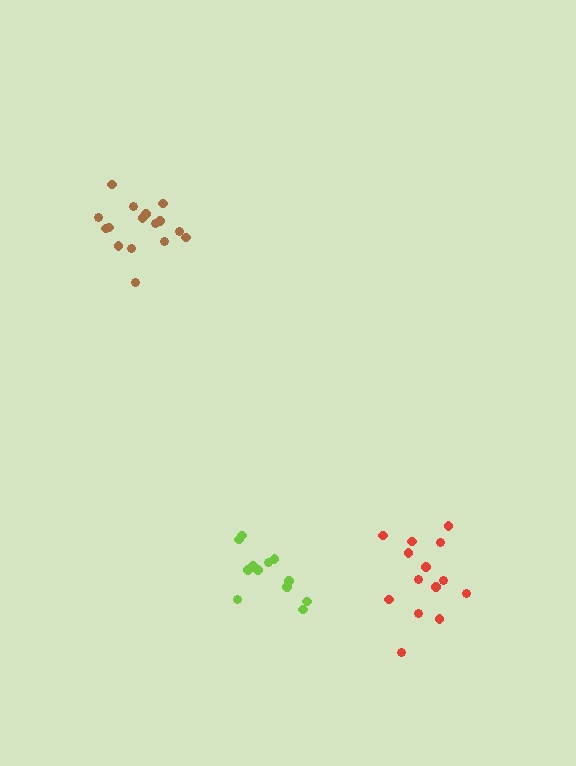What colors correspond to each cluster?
The clusters are colored: red, brown, lime.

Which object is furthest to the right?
The red cluster is rightmost.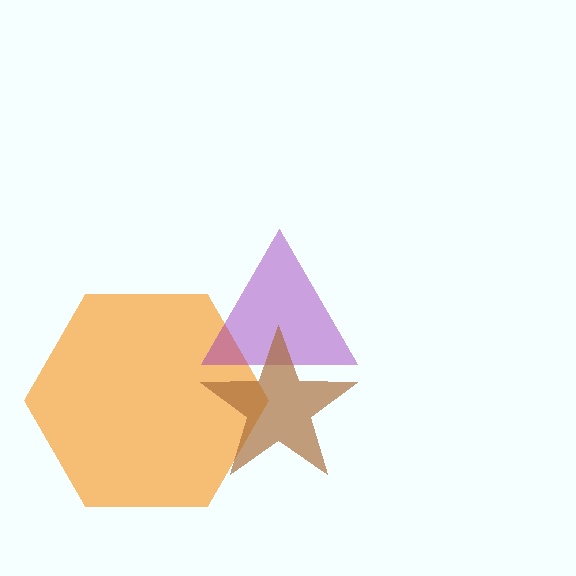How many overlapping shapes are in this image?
There are 3 overlapping shapes in the image.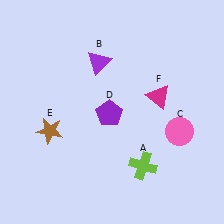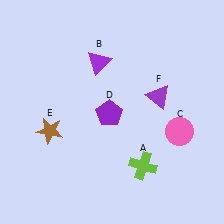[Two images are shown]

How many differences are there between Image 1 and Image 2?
There is 1 difference between the two images.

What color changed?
The triangle (F) changed from magenta in Image 1 to purple in Image 2.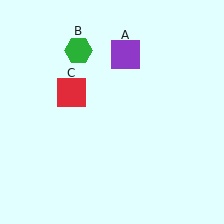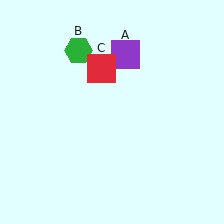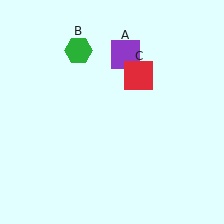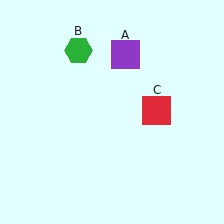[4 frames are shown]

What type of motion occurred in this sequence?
The red square (object C) rotated clockwise around the center of the scene.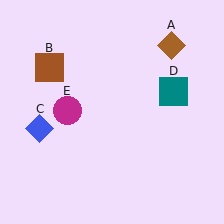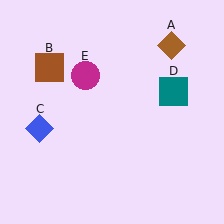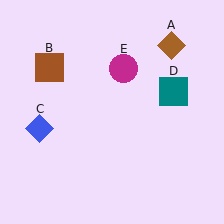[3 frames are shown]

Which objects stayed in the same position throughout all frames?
Brown diamond (object A) and brown square (object B) and blue diamond (object C) and teal square (object D) remained stationary.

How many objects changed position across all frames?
1 object changed position: magenta circle (object E).